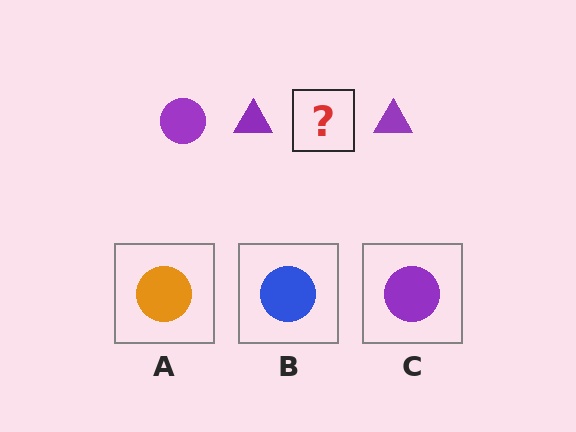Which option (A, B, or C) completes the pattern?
C.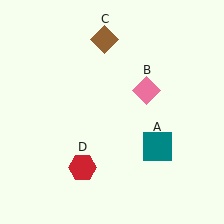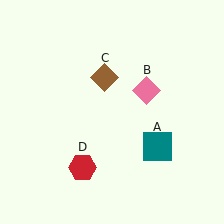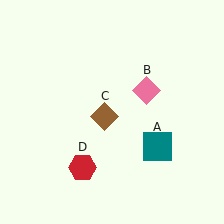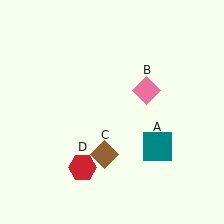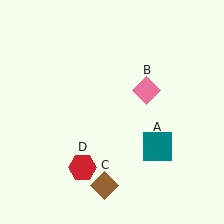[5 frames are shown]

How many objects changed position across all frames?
1 object changed position: brown diamond (object C).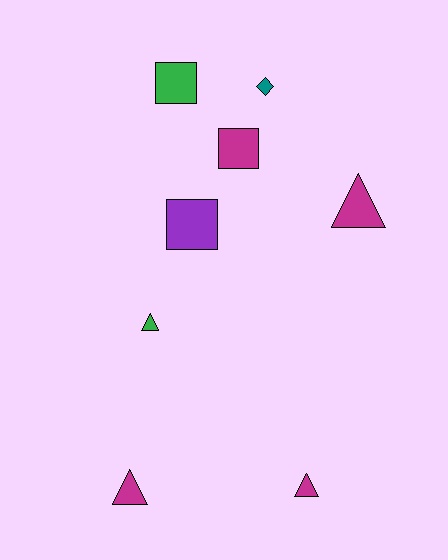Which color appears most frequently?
Magenta, with 4 objects.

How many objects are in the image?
There are 8 objects.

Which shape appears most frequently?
Triangle, with 4 objects.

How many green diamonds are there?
There are no green diamonds.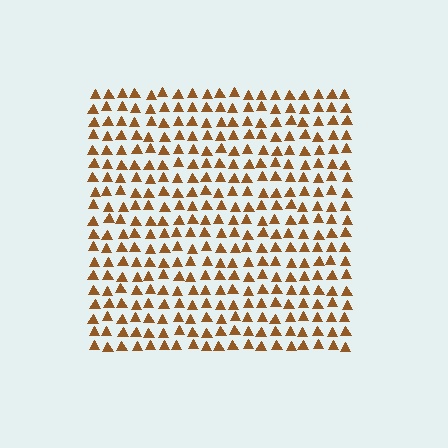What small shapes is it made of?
It is made of small triangles.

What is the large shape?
The large shape is a square.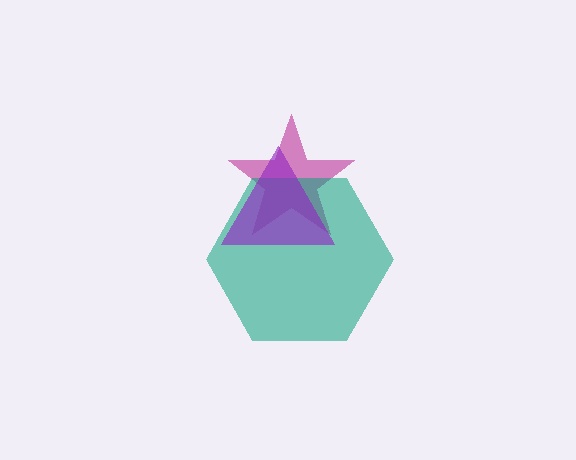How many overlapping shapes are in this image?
There are 3 overlapping shapes in the image.